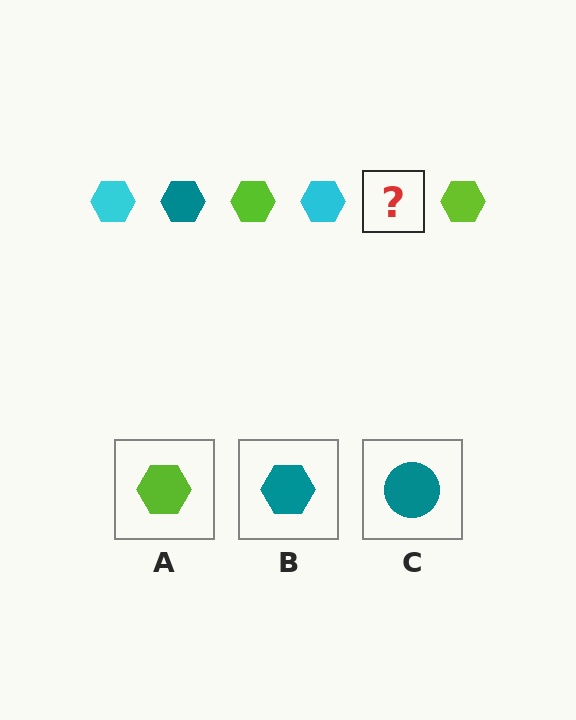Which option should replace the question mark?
Option B.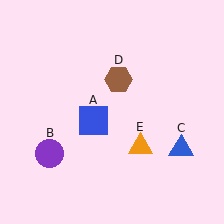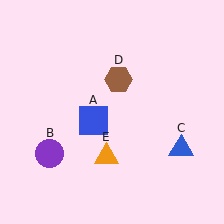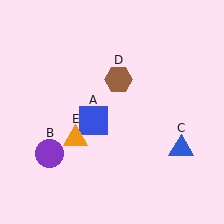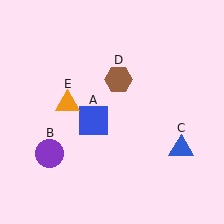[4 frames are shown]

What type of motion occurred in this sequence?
The orange triangle (object E) rotated clockwise around the center of the scene.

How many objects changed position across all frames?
1 object changed position: orange triangle (object E).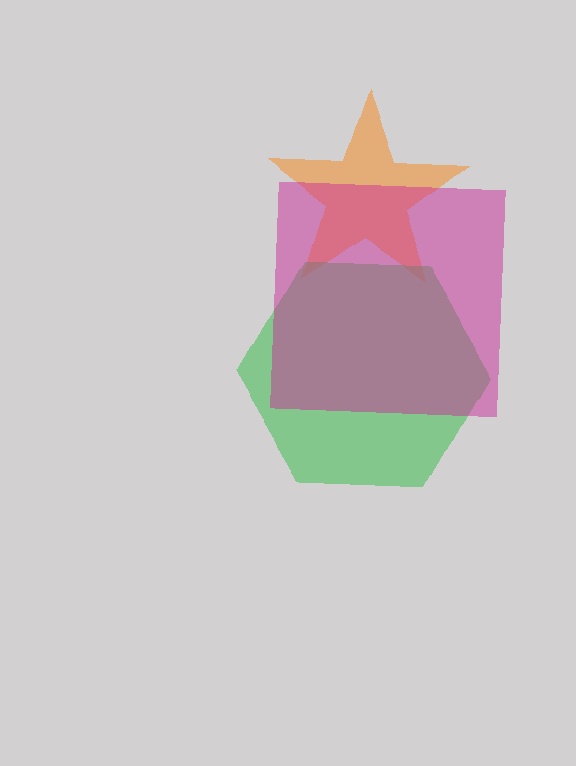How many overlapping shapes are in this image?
There are 3 overlapping shapes in the image.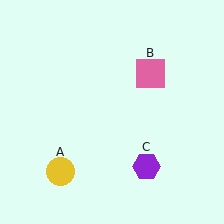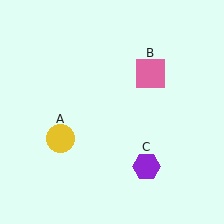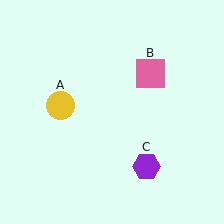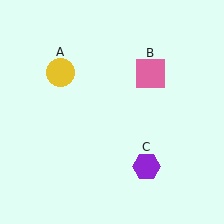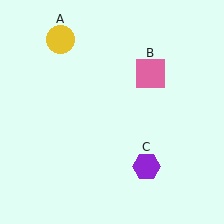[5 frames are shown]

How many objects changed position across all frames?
1 object changed position: yellow circle (object A).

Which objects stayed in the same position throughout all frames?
Pink square (object B) and purple hexagon (object C) remained stationary.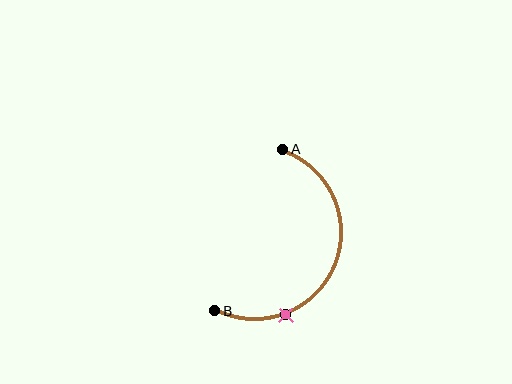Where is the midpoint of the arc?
The arc midpoint is the point on the curve farthest from the straight line joining A and B. It sits to the right of that line.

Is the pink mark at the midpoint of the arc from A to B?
No. The pink mark lies on the arc but is closer to endpoint B. The arc midpoint would be at the point on the curve equidistant along the arc from both A and B.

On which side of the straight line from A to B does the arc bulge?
The arc bulges to the right of the straight line connecting A and B.